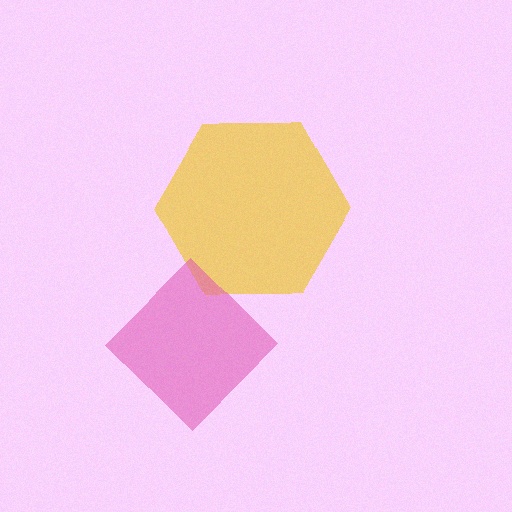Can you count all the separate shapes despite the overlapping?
Yes, there are 2 separate shapes.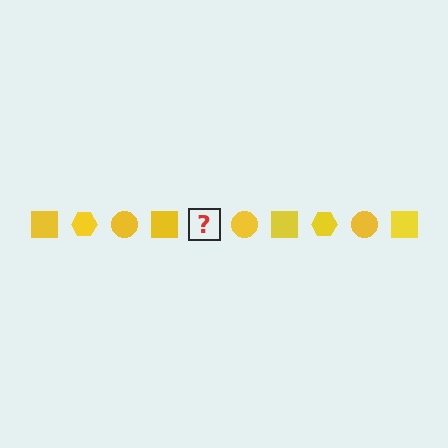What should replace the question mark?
The question mark should be replaced with a yellow hexagon.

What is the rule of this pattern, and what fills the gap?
The rule is that the pattern cycles through square, hexagon, circle shapes in yellow. The gap should be filled with a yellow hexagon.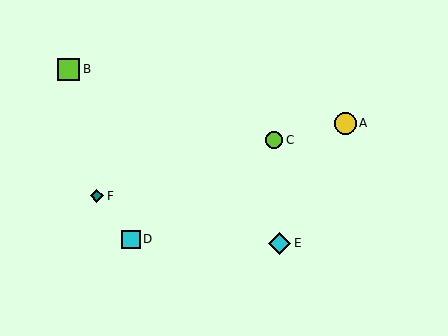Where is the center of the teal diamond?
The center of the teal diamond is at (97, 196).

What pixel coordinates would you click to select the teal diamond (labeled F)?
Click at (97, 196) to select the teal diamond F.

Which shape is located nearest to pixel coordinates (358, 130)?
The yellow circle (labeled A) at (345, 123) is nearest to that location.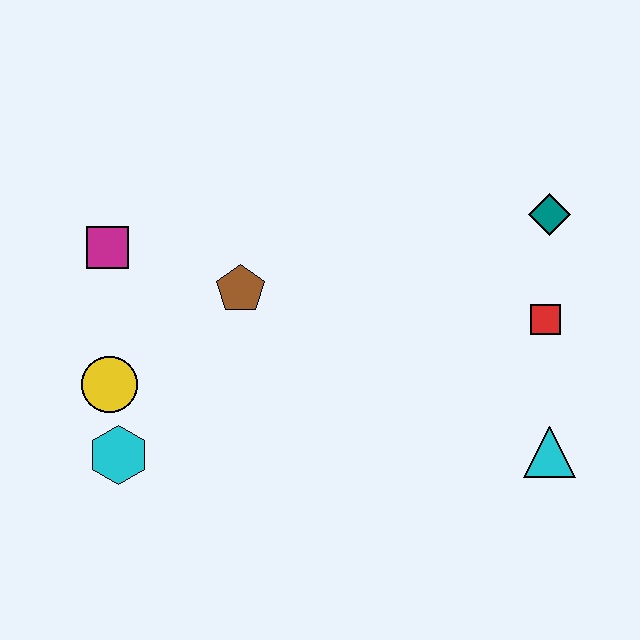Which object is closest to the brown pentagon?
The magenta square is closest to the brown pentagon.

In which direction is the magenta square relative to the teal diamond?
The magenta square is to the left of the teal diamond.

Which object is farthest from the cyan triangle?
The magenta square is farthest from the cyan triangle.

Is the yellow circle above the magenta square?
No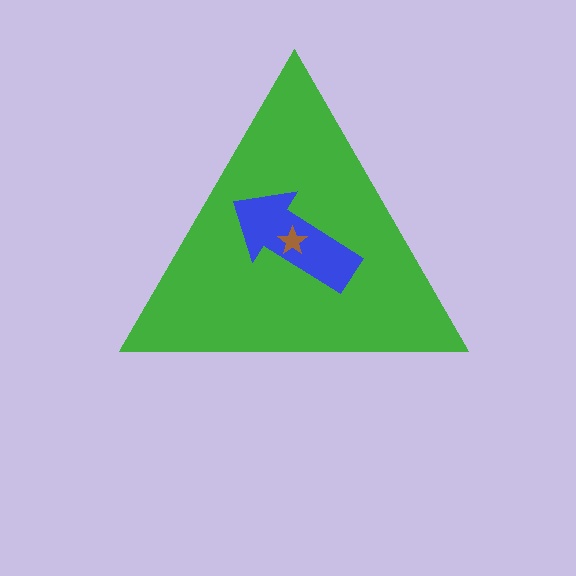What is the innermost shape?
The brown star.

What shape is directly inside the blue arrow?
The brown star.